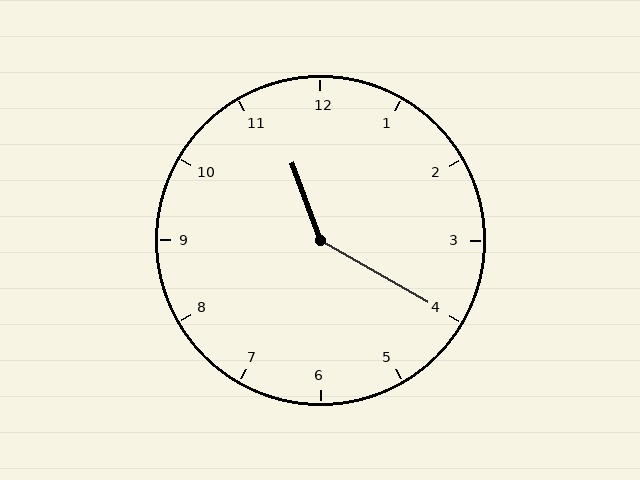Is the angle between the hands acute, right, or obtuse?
It is obtuse.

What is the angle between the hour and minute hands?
Approximately 140 degrees.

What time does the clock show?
11:20.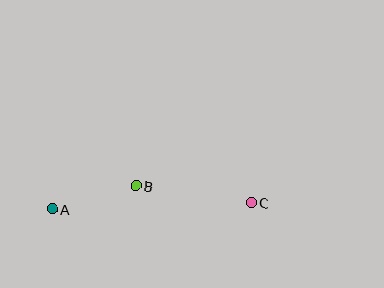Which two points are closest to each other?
Points A and B are closest to each other.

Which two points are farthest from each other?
Points A and C are farthest from each other.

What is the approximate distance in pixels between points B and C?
The distance between B and C is approximately 117 pixels.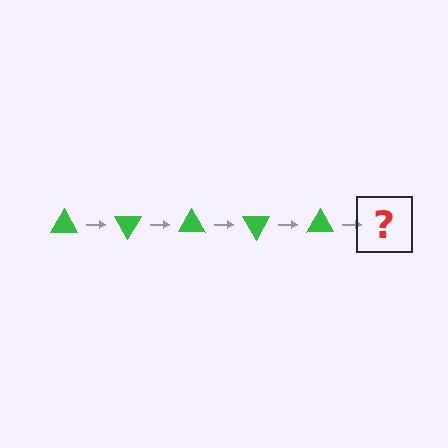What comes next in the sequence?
The next element should be a green triangle rotated 300 degrees.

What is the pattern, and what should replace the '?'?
The pattern is that the triangle rotates 60 degrees each step. The '?' should be a green triangle rotated 300 degrees.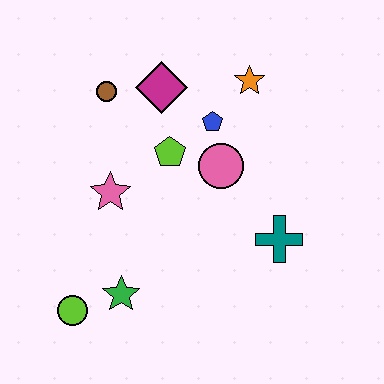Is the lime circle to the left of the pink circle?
Yes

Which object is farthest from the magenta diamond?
The lime circle is farthest from the magenta diamond.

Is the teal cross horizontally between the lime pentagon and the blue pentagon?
No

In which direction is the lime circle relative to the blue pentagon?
The lime circle is below the blue pentagon.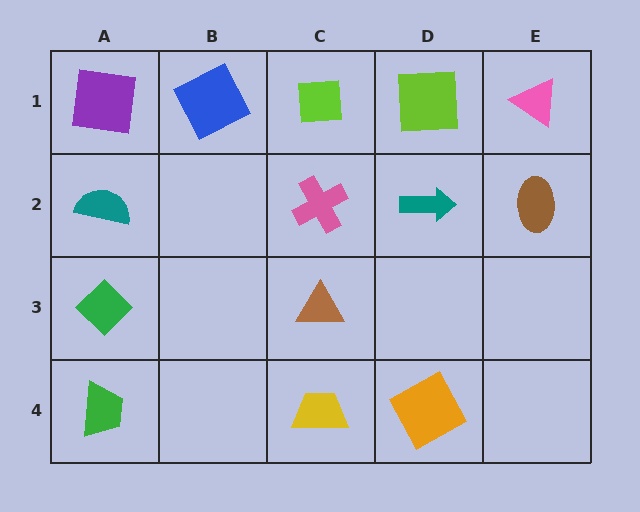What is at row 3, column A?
A green diamond.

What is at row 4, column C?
A yellow trapezoid.